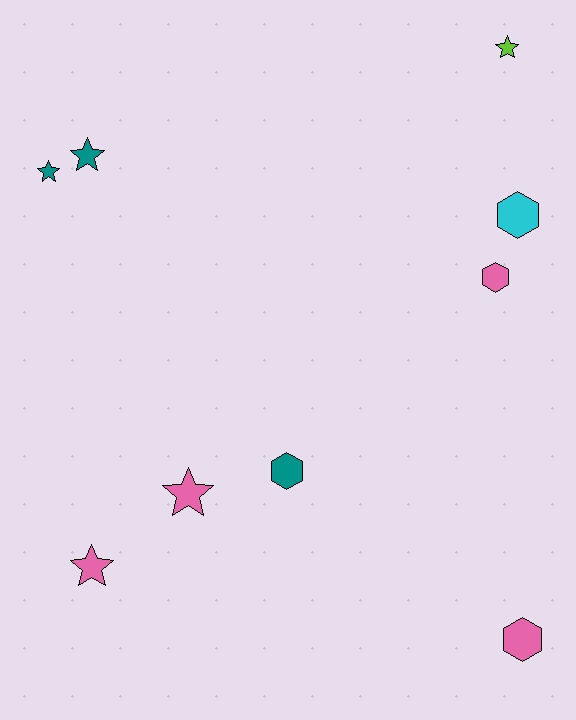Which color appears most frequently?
Pink, with 4 objects.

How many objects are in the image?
There are 9 objects.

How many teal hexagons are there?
There is 1 teal hexagon.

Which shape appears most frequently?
Star, with 5 objects.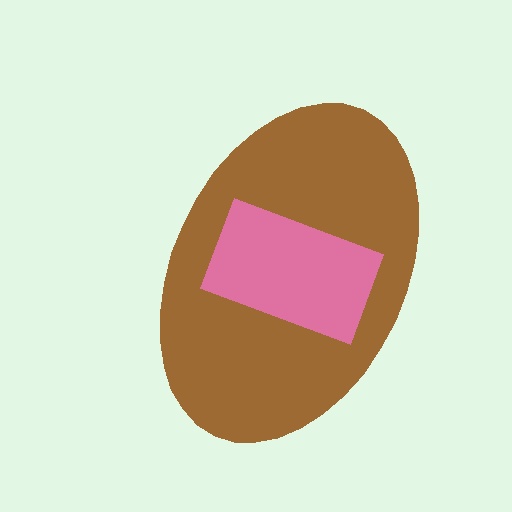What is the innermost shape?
The pink rectangle.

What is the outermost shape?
The brown ellipse.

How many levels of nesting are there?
2.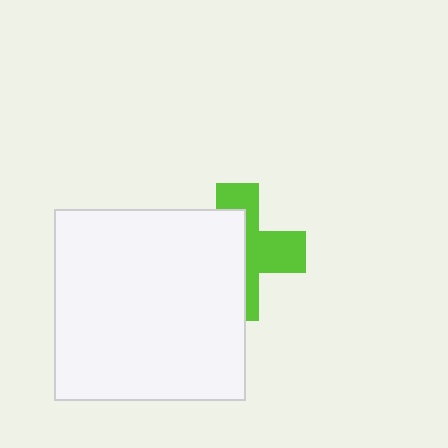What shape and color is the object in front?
The object in front is a white square.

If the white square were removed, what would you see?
You would see the complete lime cross.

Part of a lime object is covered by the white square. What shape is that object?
It is a cross.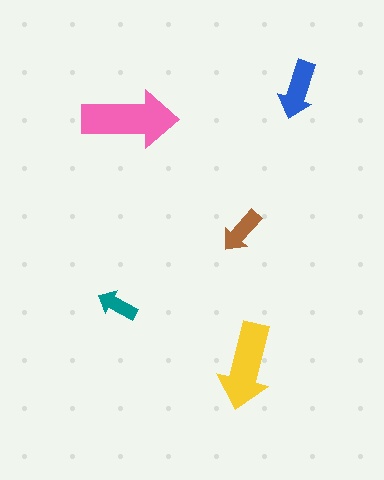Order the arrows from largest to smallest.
the pink one, the yellow one, the blue one, the brown one, the teal one.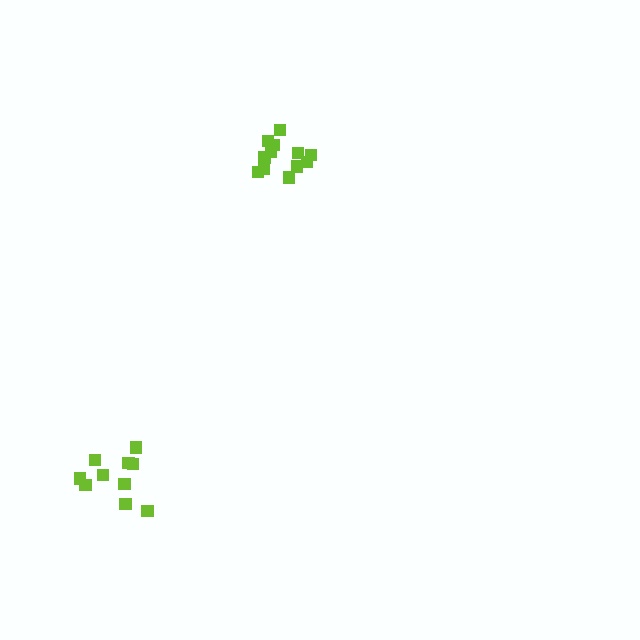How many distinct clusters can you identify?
There are 2 distinct clusters.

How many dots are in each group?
Group 1: 10 dots, Group 2: 12 dots (22 total).